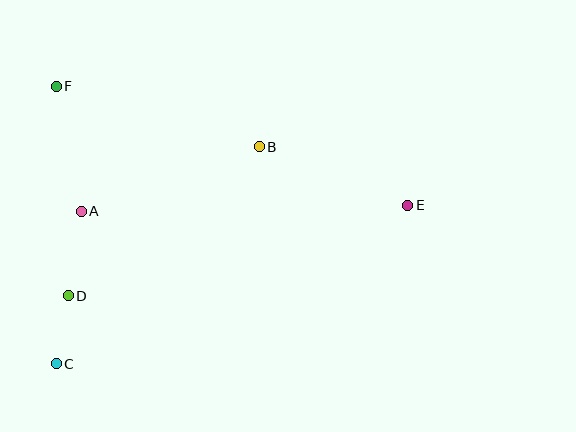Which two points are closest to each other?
Points C and D are closest to each other.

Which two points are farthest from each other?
Points C and E are farthest from each other.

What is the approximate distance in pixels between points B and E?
The distance between B and E is approximately 160 pixels.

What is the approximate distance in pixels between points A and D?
The distance between A and D is approximately 86 pixels.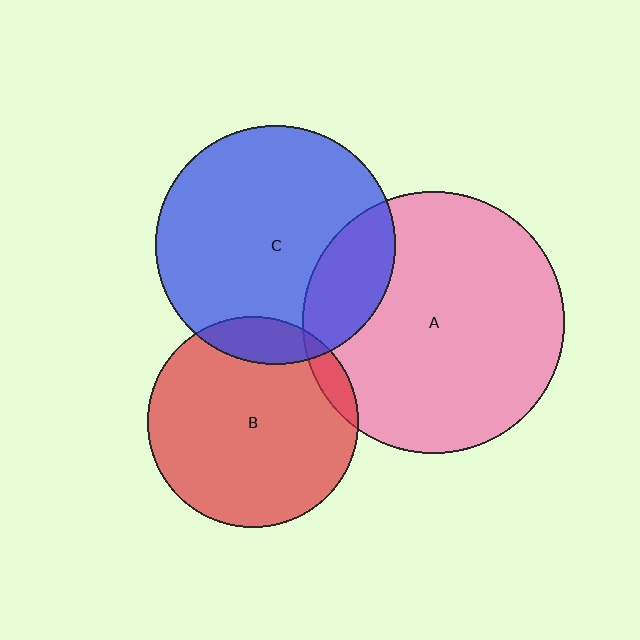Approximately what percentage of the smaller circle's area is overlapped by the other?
Approximately 20%.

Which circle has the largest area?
Circle A (pink).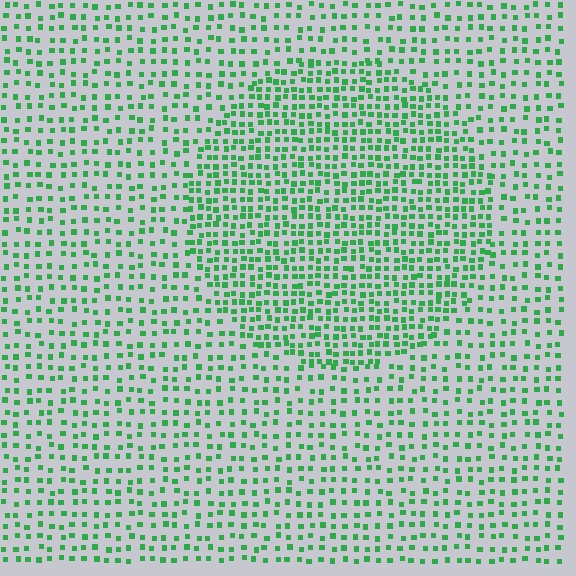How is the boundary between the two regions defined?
The boundary is defined by a change in element density (approximately 1.8x ratio). All elements are the same color, size, and shape.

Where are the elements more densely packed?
The elements are more densely packed inside the circle boundary.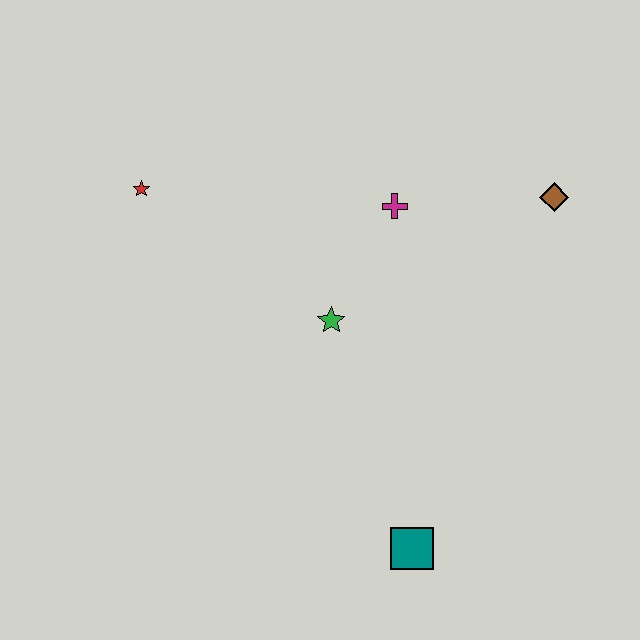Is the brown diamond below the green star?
No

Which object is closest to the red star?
The green star is closest to the red star.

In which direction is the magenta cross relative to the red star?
The magenta cross is to the right of the red star.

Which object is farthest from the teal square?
The red star is farthest from the teal square.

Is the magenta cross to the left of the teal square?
Yes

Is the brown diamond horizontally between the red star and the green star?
No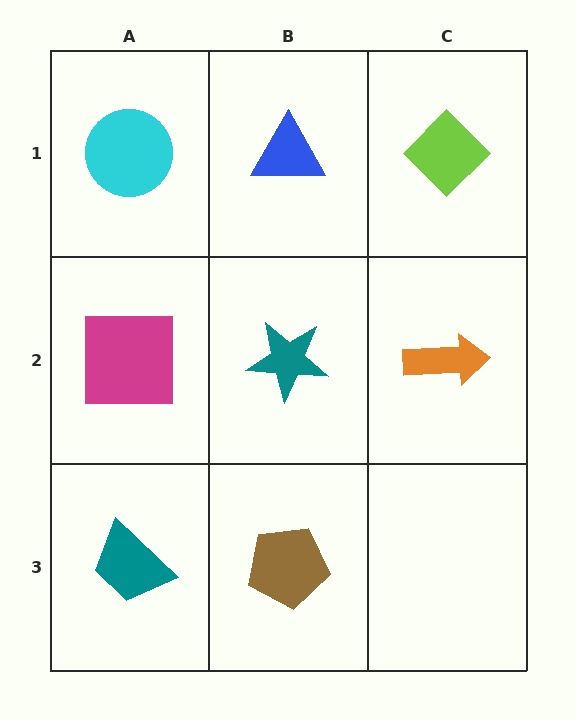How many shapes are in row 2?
3 shapes.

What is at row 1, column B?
A blue triangle.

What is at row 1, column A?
A cyan circle.